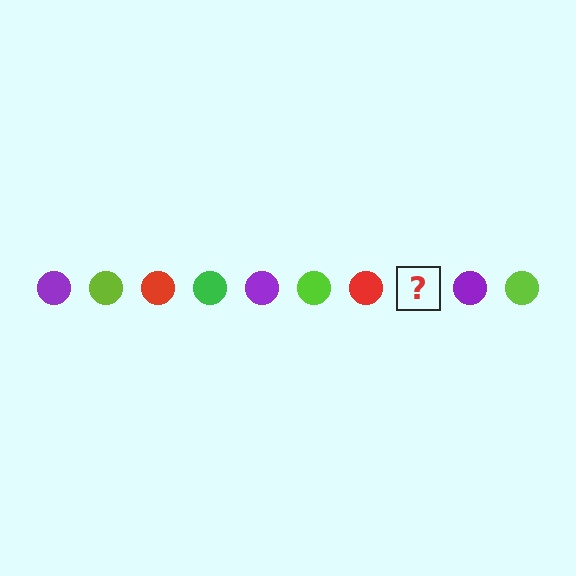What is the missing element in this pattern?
The missing element is a green circle.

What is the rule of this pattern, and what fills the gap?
The rule is that the pattern cycles through purple, lime, red, green circles. The gap should be filled with a green circle.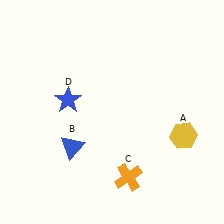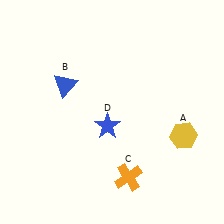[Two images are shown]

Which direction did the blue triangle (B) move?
The blue triangle (B) moved up.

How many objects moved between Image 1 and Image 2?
2 objects moved between the two images.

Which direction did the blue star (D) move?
The blue star (D) moved right.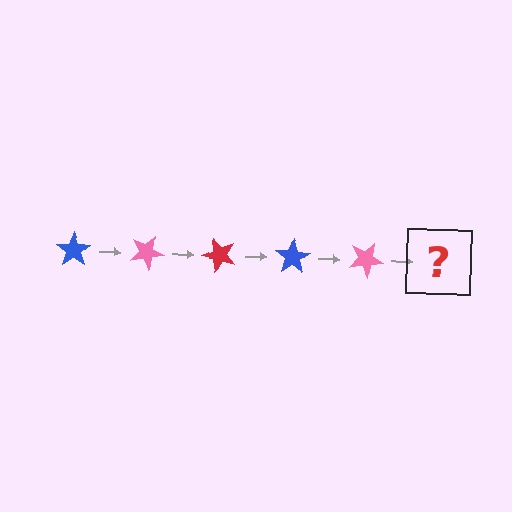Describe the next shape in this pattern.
It should be a red star, rotated 125 degrees from the start.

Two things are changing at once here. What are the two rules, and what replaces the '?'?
The two rules are that it rotates 25 degrees each step and the color cycles through blue, pink, and red. The '?' should be a red star, rotated 125 degrees from the start.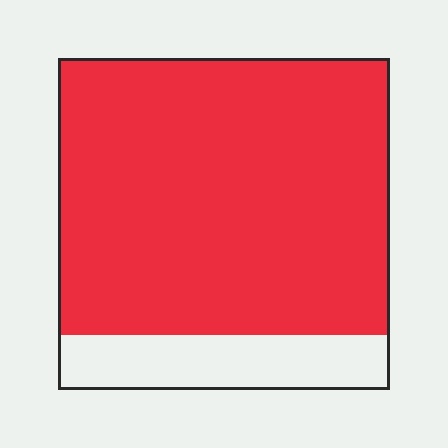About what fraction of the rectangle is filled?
About five sixths (5/6).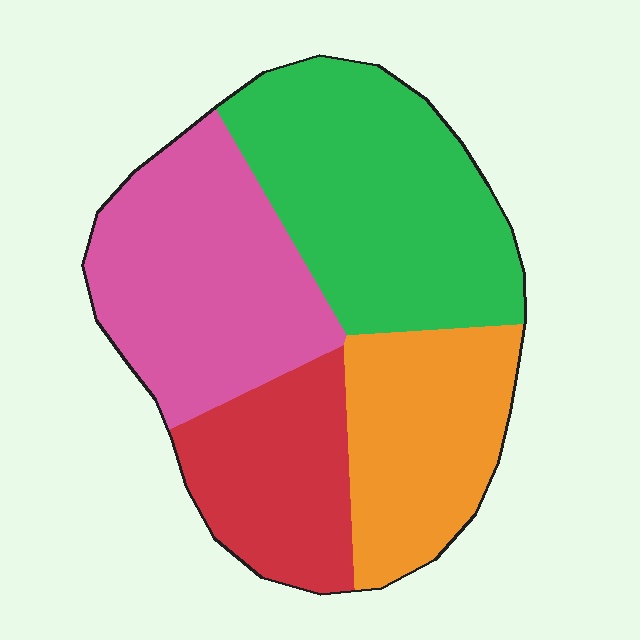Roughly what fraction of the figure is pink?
Pink takes up about one quarter (1/4) of the figure.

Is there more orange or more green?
Green.